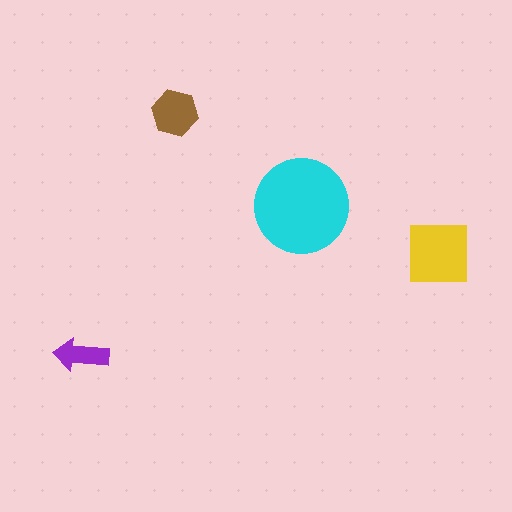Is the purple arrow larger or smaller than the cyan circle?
Smaller.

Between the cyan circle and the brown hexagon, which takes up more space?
The cyan circle.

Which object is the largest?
The cyan circle.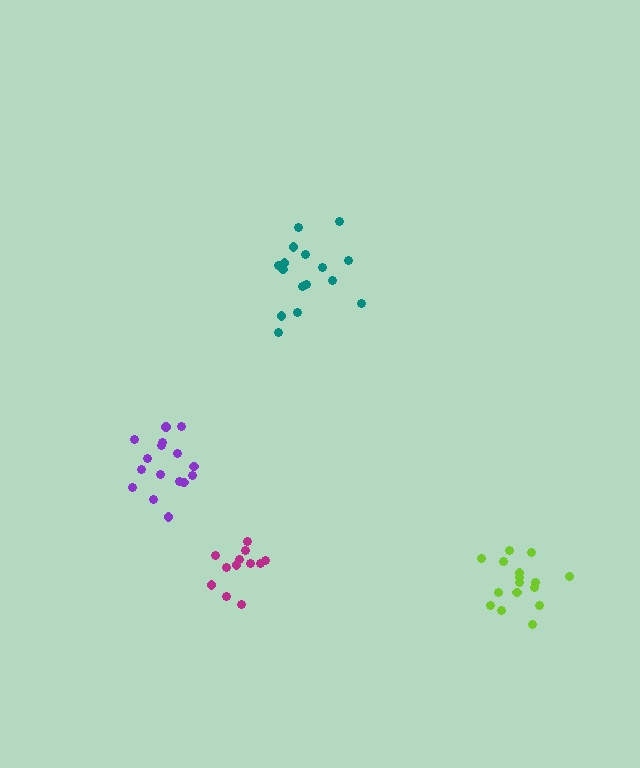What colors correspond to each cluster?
The clusters are colored: teal, purple, magenta, lime.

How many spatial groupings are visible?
There are 4 spatial groupings.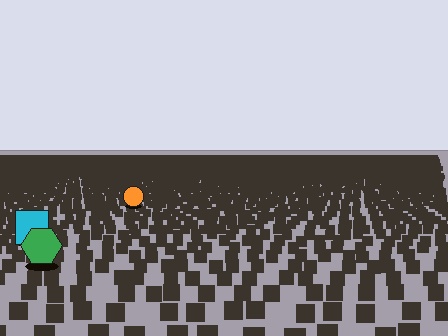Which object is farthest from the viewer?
The orange circle is farthest from the viewer. It appears smaller and the ground texture around it is denser.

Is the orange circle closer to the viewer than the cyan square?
No. The cyan square is closer — you can tell from the texture gradient: the ground texture is coarser near it.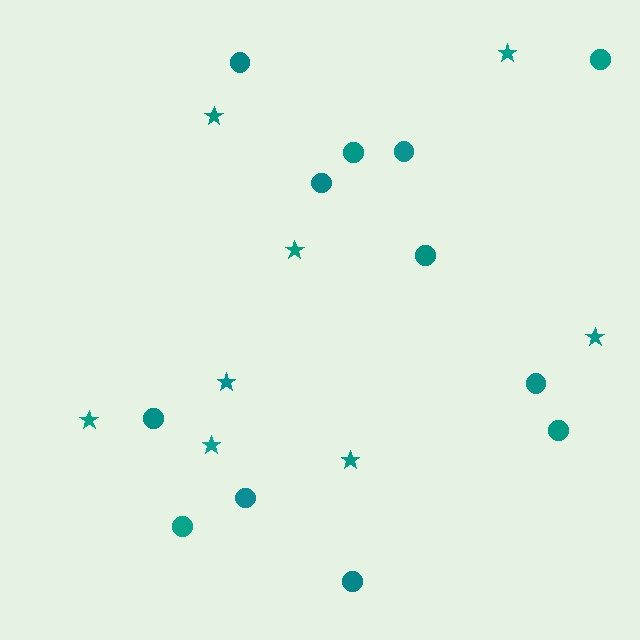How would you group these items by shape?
There are 2 groups: one group of stars (8) and one group of circles (12).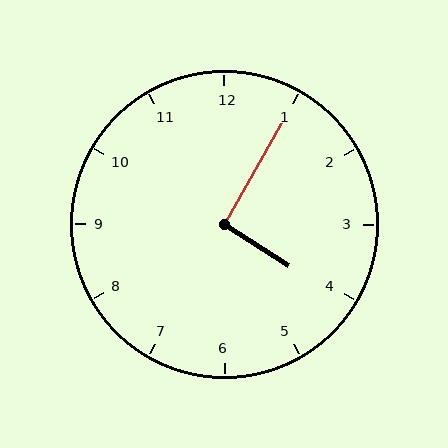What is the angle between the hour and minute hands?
Approximately 92 degrees.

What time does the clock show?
4:05.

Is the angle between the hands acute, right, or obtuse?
It is right.